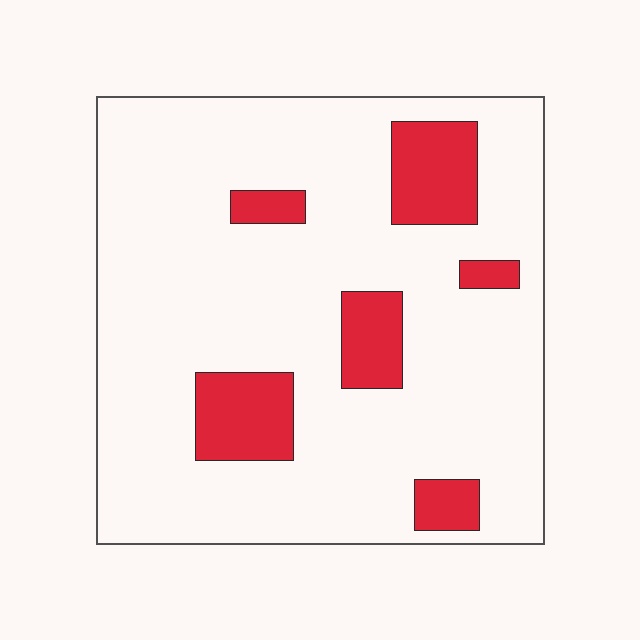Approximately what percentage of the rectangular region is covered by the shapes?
Approximately 15%.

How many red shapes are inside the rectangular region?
6.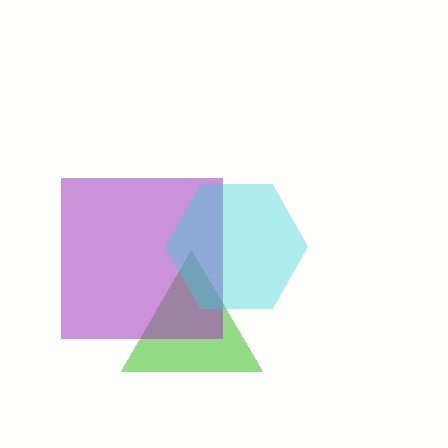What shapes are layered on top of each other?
The layered shapes are: a lime triangle, a purple square, a cyan hexagon.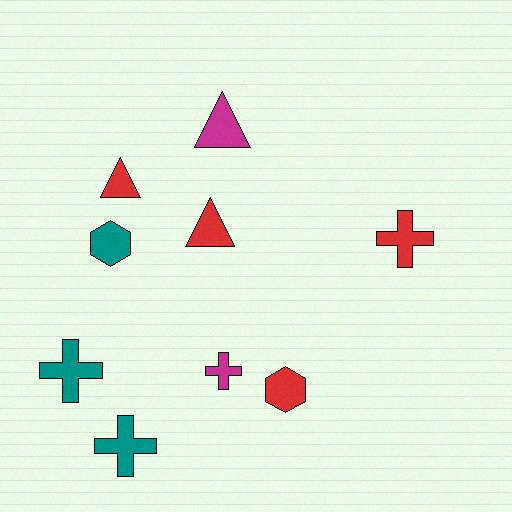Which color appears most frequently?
Red, with 4 objects.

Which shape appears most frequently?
Cross, with 4 objects.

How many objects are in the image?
There are 9 objects.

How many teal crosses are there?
There are 2 teal crosses.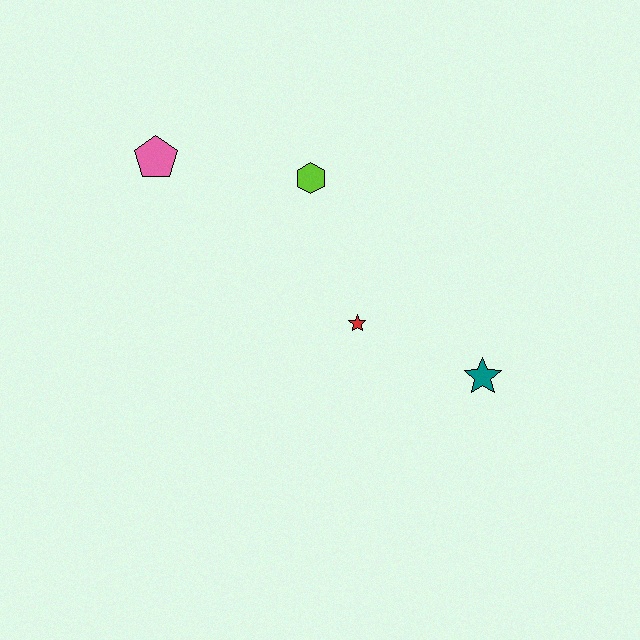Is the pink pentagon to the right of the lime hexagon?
No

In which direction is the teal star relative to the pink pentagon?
The teal star is to the right of the pink pentagon.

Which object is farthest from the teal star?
The pink pentagon is farthest from the teal star.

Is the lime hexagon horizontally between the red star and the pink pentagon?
Yes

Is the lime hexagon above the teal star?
Yes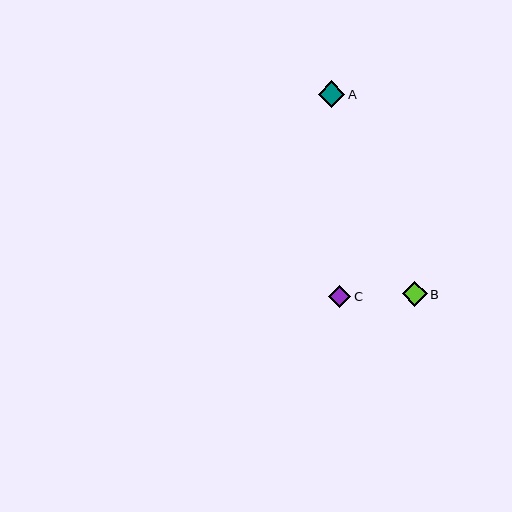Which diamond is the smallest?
Diamond C is the smallest with a size of approximately 22 pixels.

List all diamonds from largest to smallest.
From largest to smallest: A, B, C.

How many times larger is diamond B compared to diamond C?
Diamond B is approximately 1.1 times the size of diamond C.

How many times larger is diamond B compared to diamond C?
Diamond B is approximately 1.1 times the size of diamond C.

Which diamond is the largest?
Diamond A is the largest with a size of approximately 26 pixels.